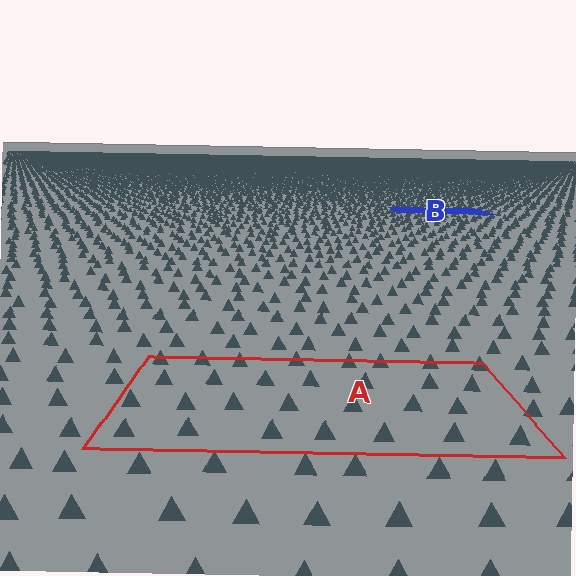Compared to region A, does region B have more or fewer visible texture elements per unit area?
Region B has more texture elements per unit area — they are packed more densely because it is farther away.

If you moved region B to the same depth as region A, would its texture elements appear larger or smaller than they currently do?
They would appear larger. At a closer depth, the same texture elements are projected at a bigger on-screen size.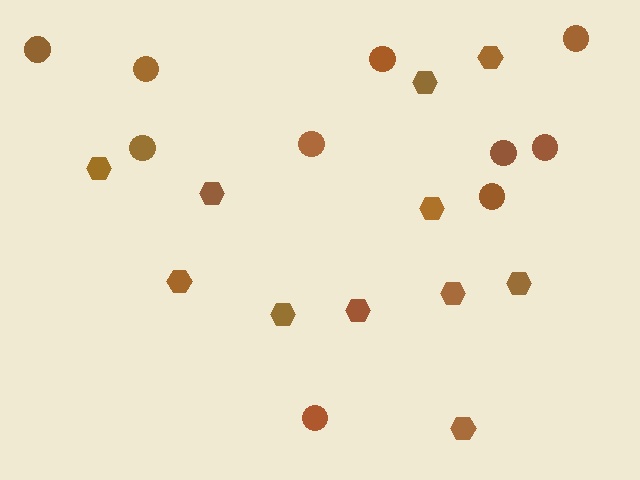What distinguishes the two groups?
There are 2 groups: one group of circles (10) and one group of hexagons (11).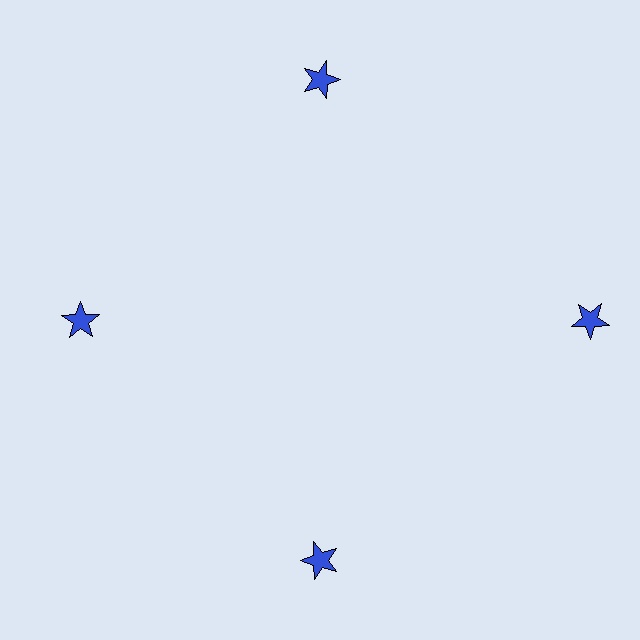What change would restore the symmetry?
The symmetry would be restored by moving it inward, back onto the ring so that all 4 stars sit at equal angles and equal distance from the center.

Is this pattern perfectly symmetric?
No. The 4 blue stars are arranged in a ring, but one element near the 3 o'clock position is pushed outward from the center, breaking the 4-fold rotational symmetry.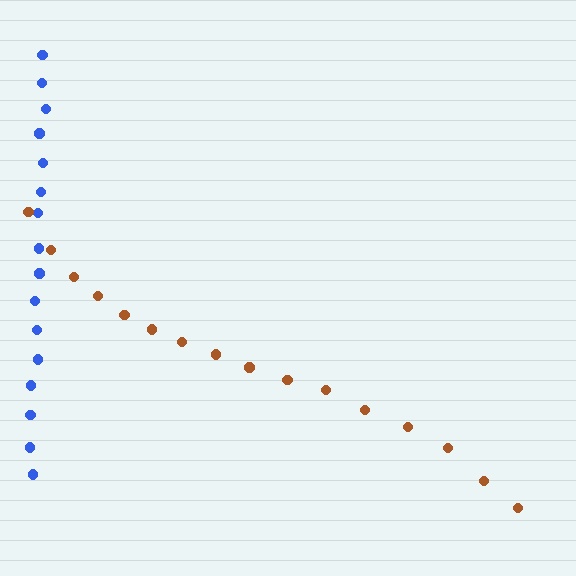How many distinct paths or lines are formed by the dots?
There are 2 distinct paths.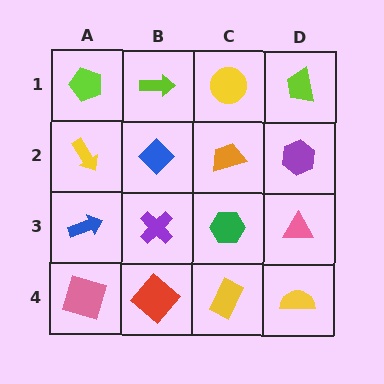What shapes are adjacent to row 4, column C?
A green hexagon (row 3, column C), a red diamond (row 4, column B), a yellow semicircle (row 4, column D).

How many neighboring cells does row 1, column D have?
2.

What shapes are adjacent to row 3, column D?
A purple hexagon (row 2, column D), a yellow semicircle (row 4, column D), a green hexagon (row 3, column C).